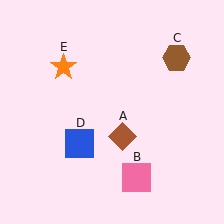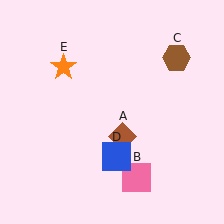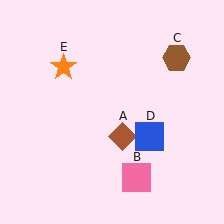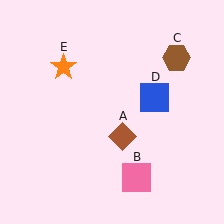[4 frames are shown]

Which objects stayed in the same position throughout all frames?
Brown diamond (object A) and pink square (object B) and brown hexagon (object C) and orange star (object E) remained stationary.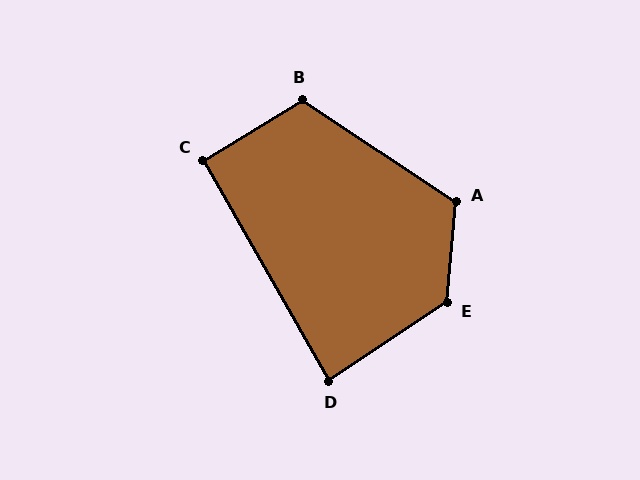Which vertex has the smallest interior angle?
D, at approximately 86 degrees.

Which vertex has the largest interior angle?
E, at approximately 129 degrees.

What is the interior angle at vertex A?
Approximately 118 degrees (obtuse).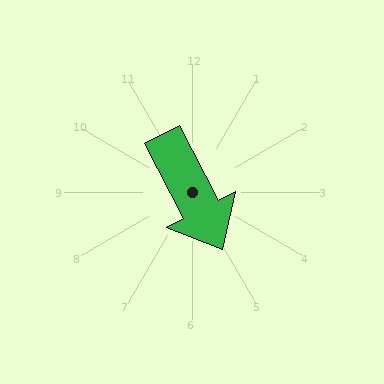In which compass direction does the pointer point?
Southeast.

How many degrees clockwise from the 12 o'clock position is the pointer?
Approximately 152 degrees.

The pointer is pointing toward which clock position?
Roughly 5 o'clock.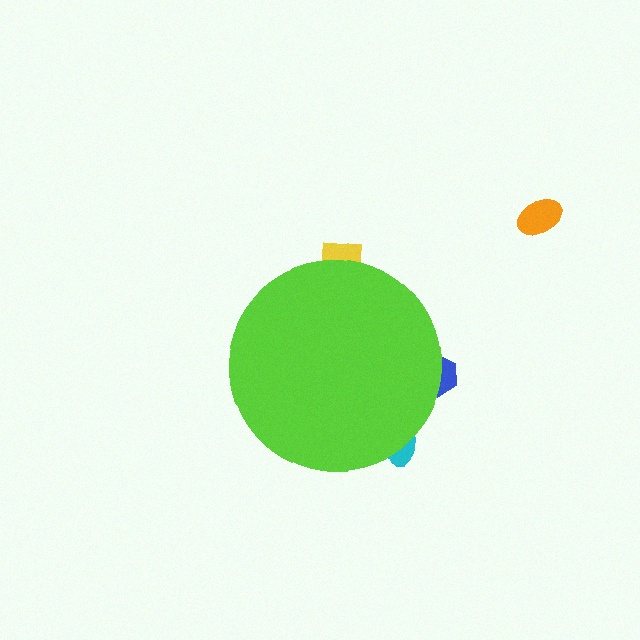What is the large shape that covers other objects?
A lime circle.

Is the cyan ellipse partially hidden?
Yes, the cyan ellipse is partially hidden behind the lime circle.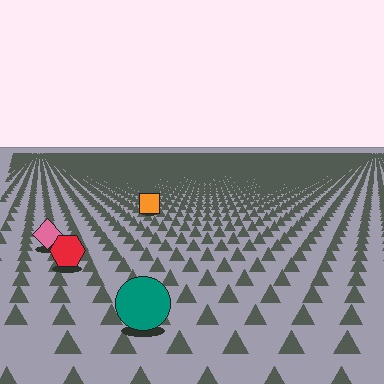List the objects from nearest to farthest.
From nearest to farthest: the teal circle, the red hexagon, the pink diamond, the orange square.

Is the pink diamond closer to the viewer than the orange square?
Yes. The pink diamond is closer — you can tell from the texture gradient: the ground texture is coarser near it.